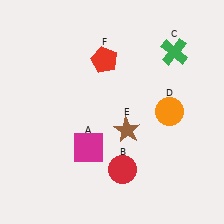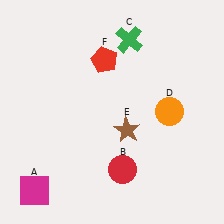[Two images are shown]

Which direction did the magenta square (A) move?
The magenta square (A) moved left.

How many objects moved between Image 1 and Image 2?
2 objects moved between the two images.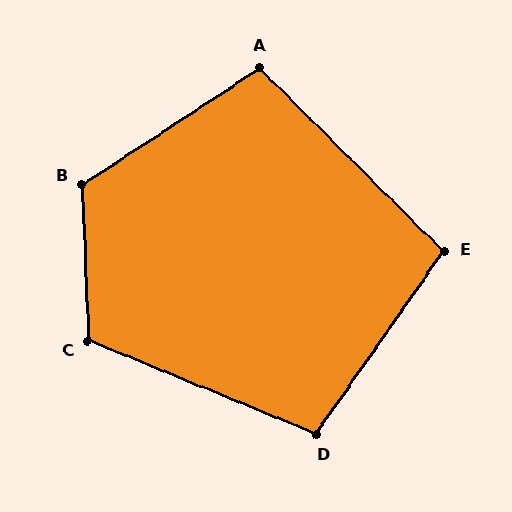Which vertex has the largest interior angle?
B, at approximately 121 degrees.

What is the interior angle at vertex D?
Approximately 103 degrees (obtuse).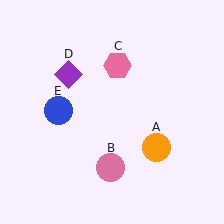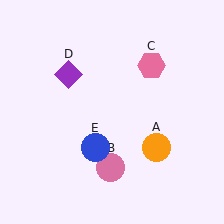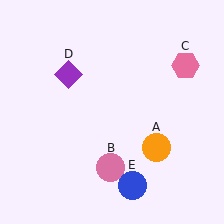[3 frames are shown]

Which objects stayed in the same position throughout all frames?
Orange circle (object A) and pink circle (object B) and purple diamond (object D) remained stationary.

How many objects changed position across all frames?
2 objects changed position: pink hexagon (object C), blue circle (object E).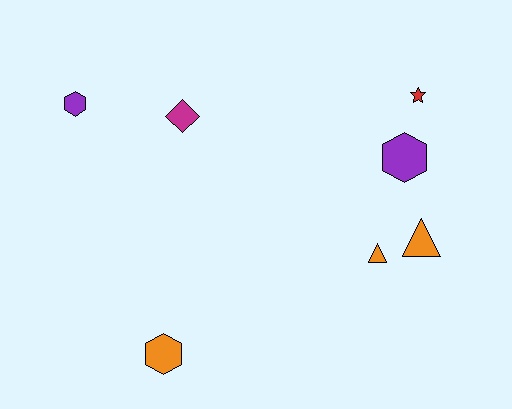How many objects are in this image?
There are 7 objects.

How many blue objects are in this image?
There are no blue objects.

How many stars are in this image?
There is 1 star.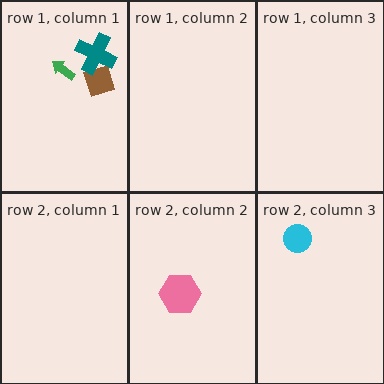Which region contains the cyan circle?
The row 2, column 3 region.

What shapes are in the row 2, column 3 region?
The cyan circle.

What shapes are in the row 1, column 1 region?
The green arrow, the brown diamond, the teal cross.